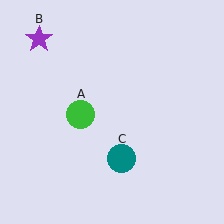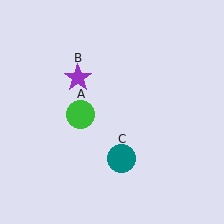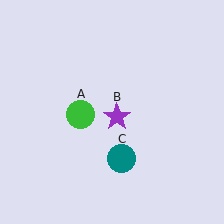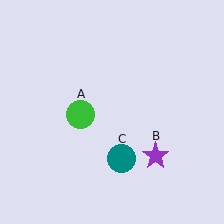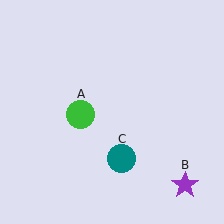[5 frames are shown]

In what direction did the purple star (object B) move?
The purple star (object B) moved down and to the right.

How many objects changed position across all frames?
1 object changed position: purple star (object B).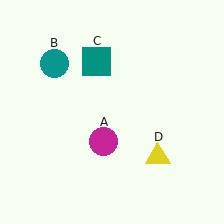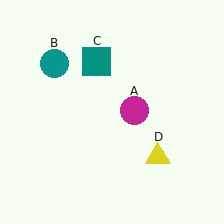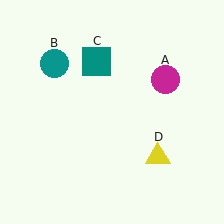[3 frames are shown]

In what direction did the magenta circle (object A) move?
The magenta circle (object A) moved up and to the right.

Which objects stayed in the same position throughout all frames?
Teal circle (object B) and teal square (object C) and yellow triangle (object D) remained stationary.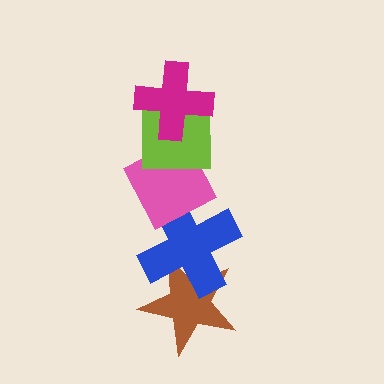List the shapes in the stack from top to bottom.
From top to bottom: the magenta cross, the lime square, the pink diamond, the blue cross, the brown star.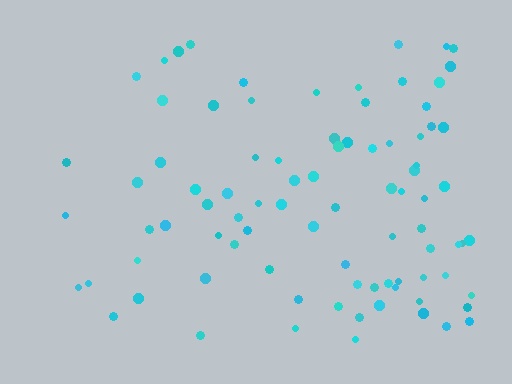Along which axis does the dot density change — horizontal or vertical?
Horizontal.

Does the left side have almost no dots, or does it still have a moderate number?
Still a moderate number, just noticeably fewer than the right.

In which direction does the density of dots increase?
From left to right, with the right side densest.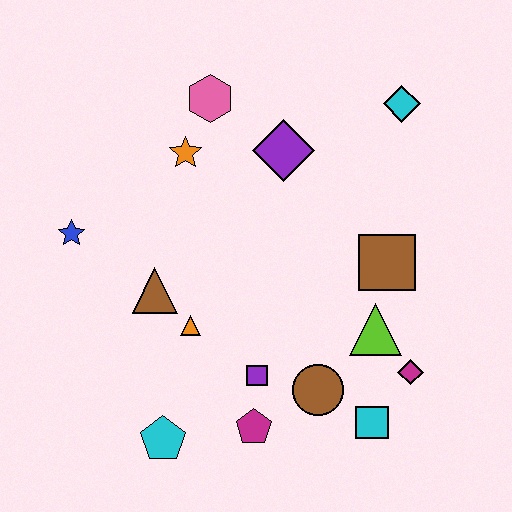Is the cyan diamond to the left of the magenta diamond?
Yes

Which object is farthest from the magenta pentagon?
The cyan diamond is farthest from the magenta pentagon.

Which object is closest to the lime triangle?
The magenta diamond is closest to the lime triangle.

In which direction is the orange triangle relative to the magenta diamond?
The orange triangle is to the left of the magenta diamond.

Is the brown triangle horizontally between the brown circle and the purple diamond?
No